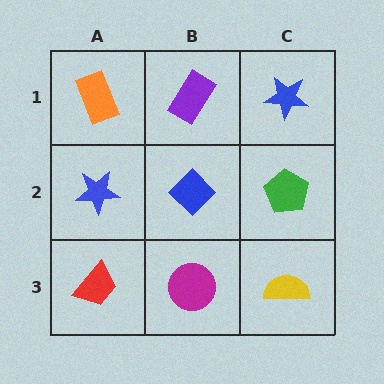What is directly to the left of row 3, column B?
A red trapezoid.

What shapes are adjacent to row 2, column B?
A purple rectangle (row 1, column B), a magenta circle (row 3, column B), a blue star (row 2, column A), a green pentagon (row 2, column C).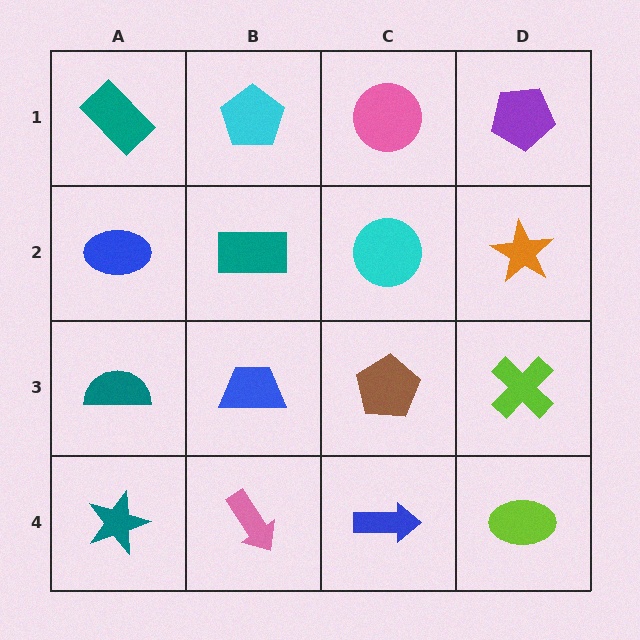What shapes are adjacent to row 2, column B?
A cyan pentagon (row 1, column B), a blue trapezoid (row 3, column B), a blue ellipse (row 2, column A), a cyan circle (row 2, column C).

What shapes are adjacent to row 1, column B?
A teal rectangle (row 2, column B), a teal rectangle (row 1, column A), a pink circle (row 1, column C).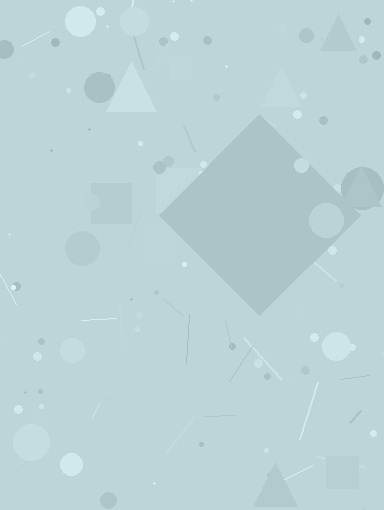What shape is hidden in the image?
A diamond is hidden in the image.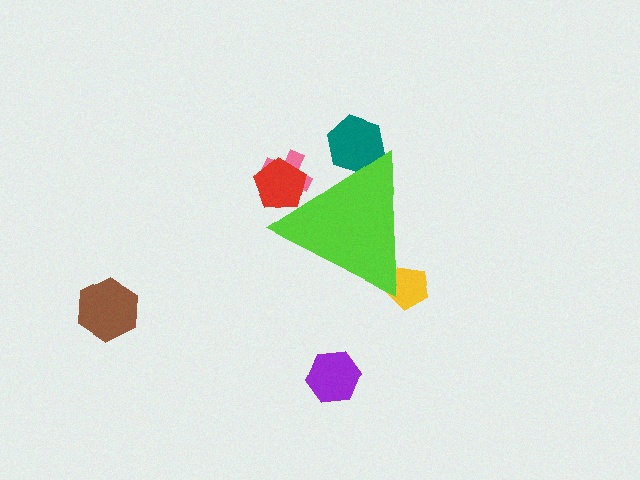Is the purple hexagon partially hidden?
No, the purple hexagon is fully visible.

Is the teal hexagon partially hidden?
Yes, the teal hexagon is partially hidden behind the lime triangle.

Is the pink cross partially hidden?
Yes, the pink cross is partially hidden behind the lime triangle.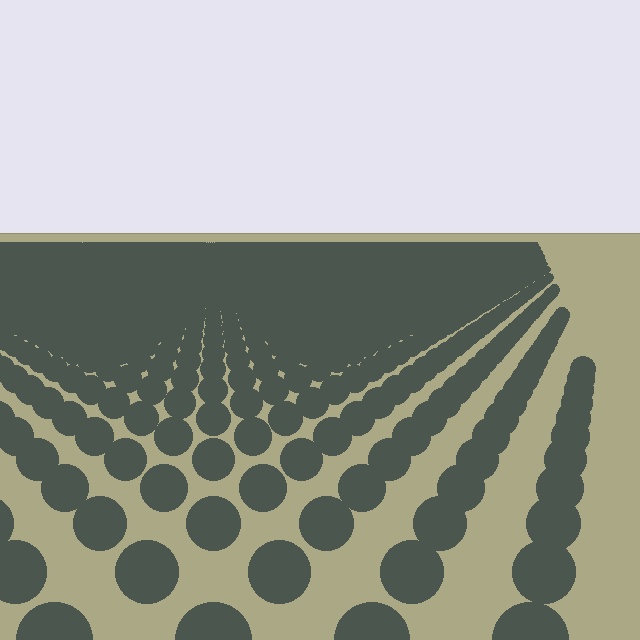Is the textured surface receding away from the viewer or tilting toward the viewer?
The surface is receding away from the viewer. Texture elements get smaller and denser toward the top.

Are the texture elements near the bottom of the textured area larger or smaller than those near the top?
Larger. Near the bottom, elements are closer to the viewer and appear at a bigger on-screen size.